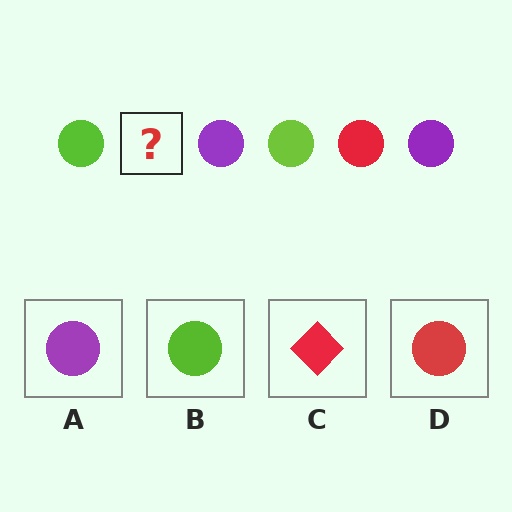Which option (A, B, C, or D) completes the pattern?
D.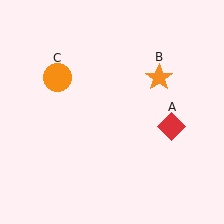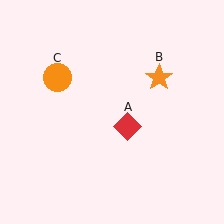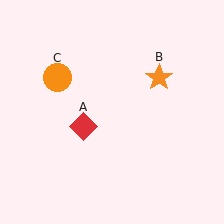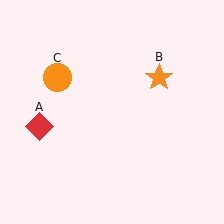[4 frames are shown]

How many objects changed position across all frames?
1 object changed position: red diamond (object A).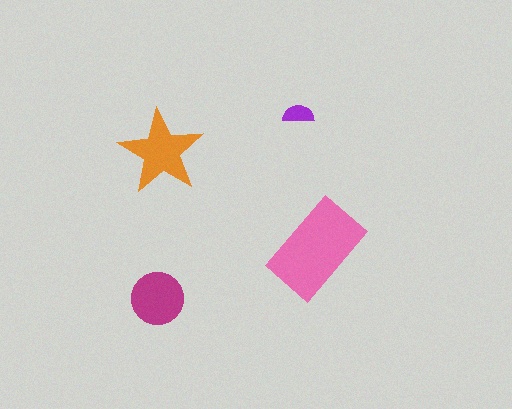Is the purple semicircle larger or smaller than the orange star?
Smaller.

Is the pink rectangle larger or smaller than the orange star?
Larger.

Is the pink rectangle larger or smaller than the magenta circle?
Larger.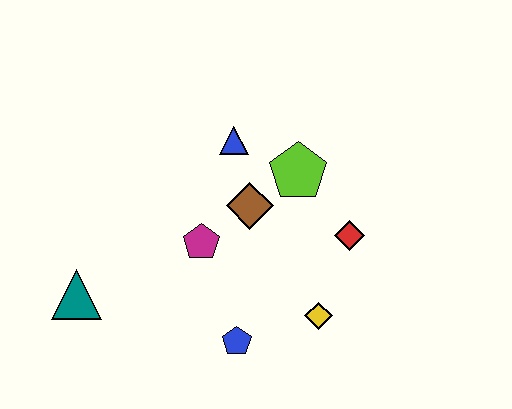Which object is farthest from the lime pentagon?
The teal triangle is farthest from the lime pentagon.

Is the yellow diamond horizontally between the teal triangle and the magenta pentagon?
No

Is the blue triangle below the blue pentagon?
No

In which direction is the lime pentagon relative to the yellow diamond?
The lime pentagon is above the yellow diamond.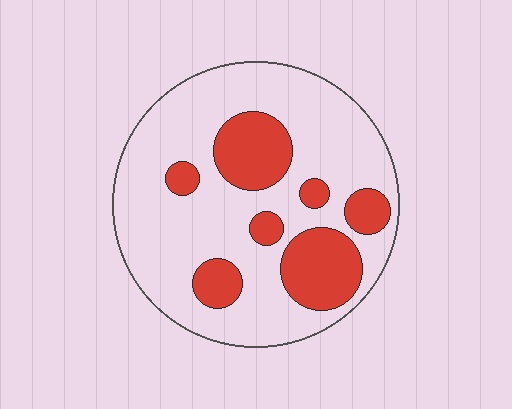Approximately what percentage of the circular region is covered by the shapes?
Approximately 25%.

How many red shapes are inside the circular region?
7.